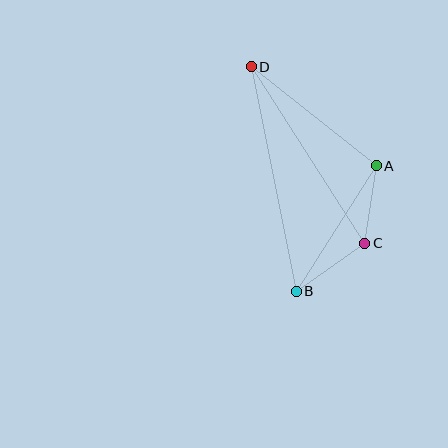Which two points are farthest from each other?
Points B and D are farthest from each other.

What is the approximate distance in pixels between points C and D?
The distance between C and D is approximately 210 pixels.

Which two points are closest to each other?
Points A and C are closest to each other.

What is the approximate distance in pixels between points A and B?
The distance between A and B is approximately 149 pixels.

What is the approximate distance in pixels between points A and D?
The distance between A and D is approximately 159 pixels.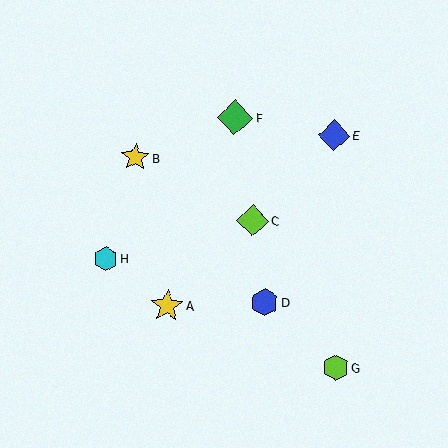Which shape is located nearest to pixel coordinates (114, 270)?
The cyan hexagon (labeled H) at (106, 259) is nearest to that location.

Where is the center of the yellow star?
The center of the yellow star is at (135, 157).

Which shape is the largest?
The green diamond (labeled F) is the largest.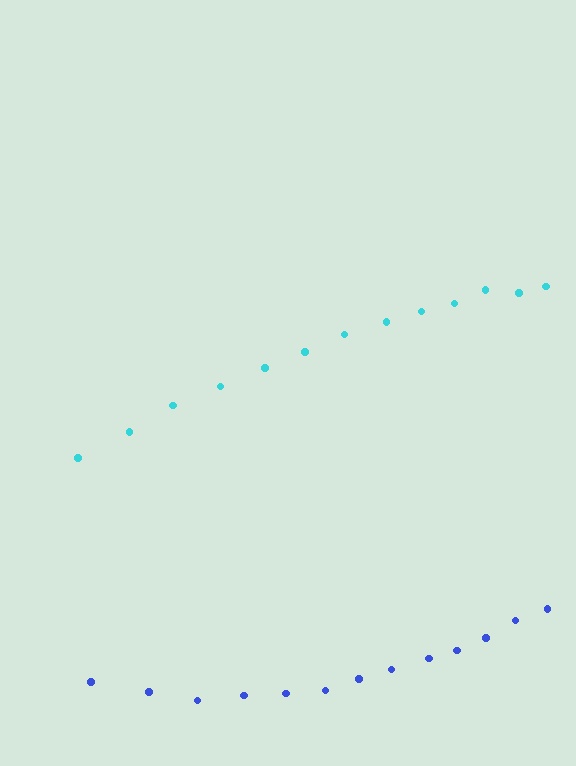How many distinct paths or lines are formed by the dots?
There are 2 distinct paths.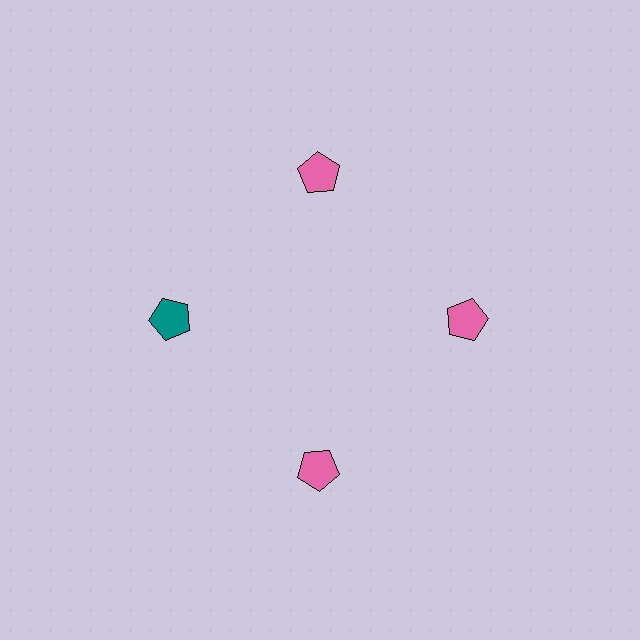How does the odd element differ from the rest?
It has a different color: teal instead of pink.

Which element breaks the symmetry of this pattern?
The teal pentagon at roughly the 9 o'clock position breaks the symmetry. All other shapes are pink pentagons.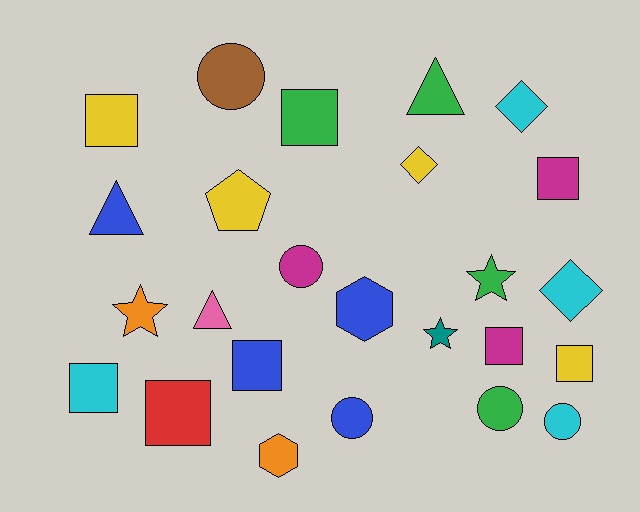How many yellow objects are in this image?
There are 4 yellow objects.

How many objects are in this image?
There are 25 objects.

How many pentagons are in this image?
There is 1 pentagon.